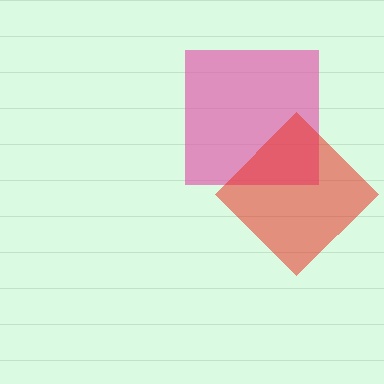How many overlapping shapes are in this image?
There are 2 overlapping shapes in the image.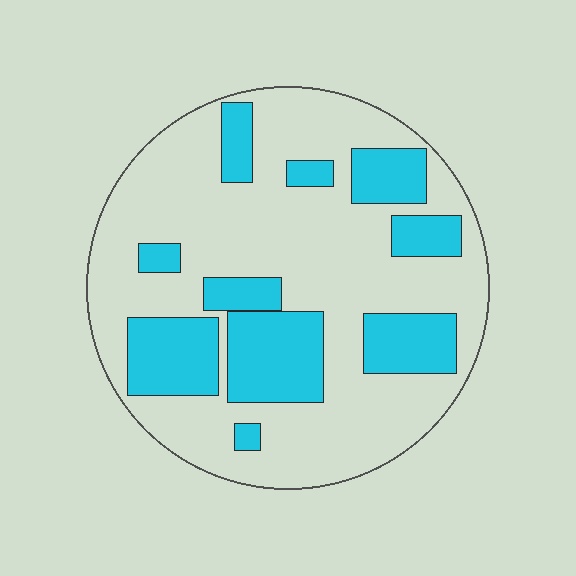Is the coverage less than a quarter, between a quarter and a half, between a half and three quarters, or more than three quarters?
Between a quarter and a half.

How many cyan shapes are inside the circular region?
10.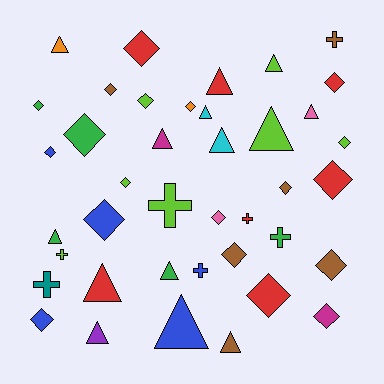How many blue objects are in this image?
There are 5 blue objects.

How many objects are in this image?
There are 40 objects.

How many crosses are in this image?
There are 7 crosses.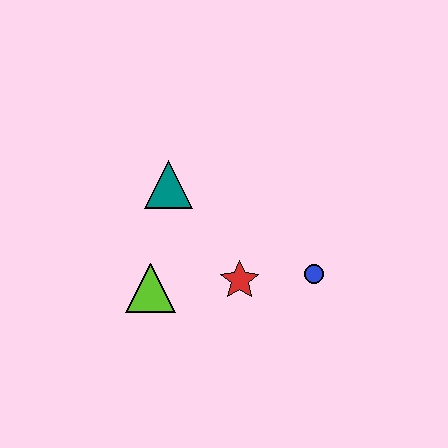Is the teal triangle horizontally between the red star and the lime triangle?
Yes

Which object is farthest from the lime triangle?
The blue circle is farthest from the lime triangle.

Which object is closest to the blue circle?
The red star is closest to the blue circle.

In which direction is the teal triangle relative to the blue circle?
The teal triangle is to the left of the blue circle.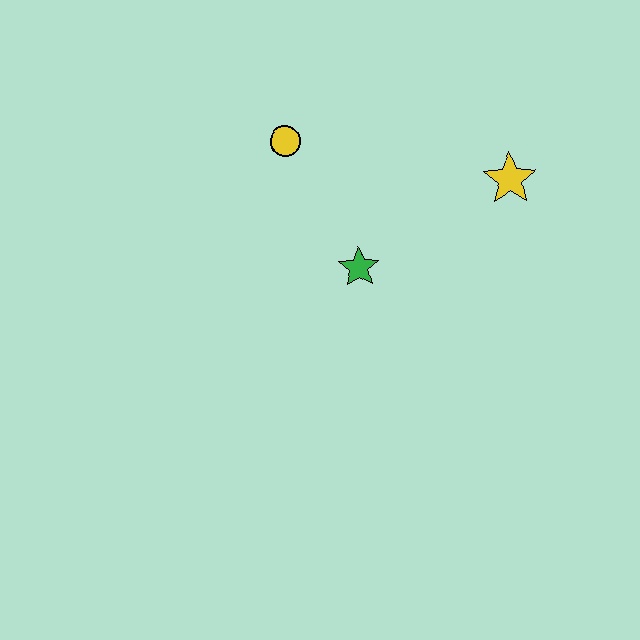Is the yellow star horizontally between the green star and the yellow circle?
No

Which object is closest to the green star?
The yellow circle is closest to the green star.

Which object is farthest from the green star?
The yellow star is farthest from the green star.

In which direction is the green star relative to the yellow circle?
The green star is below the yellow circle.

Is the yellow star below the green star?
No